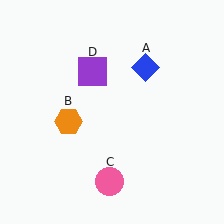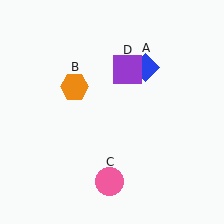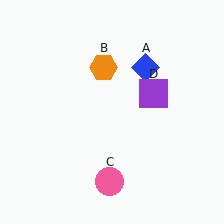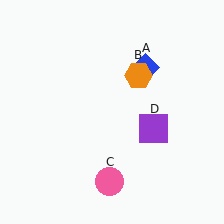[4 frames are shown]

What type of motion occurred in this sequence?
The orange hexagon (object B), purple square (object D) rotated clockwise around the center of the scene.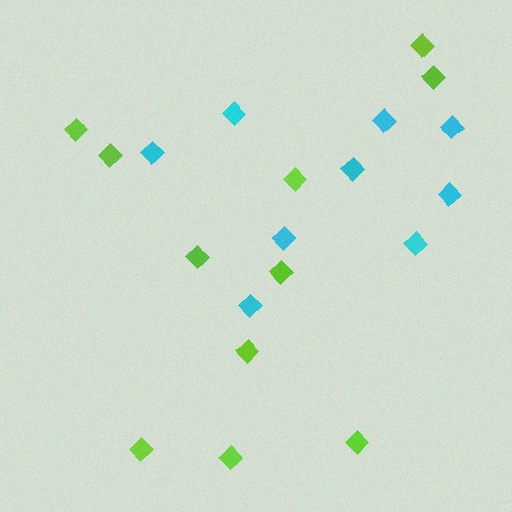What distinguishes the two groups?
There are 2 groups: one group of lime diamonds (11) and one group of cyan diamonds (9).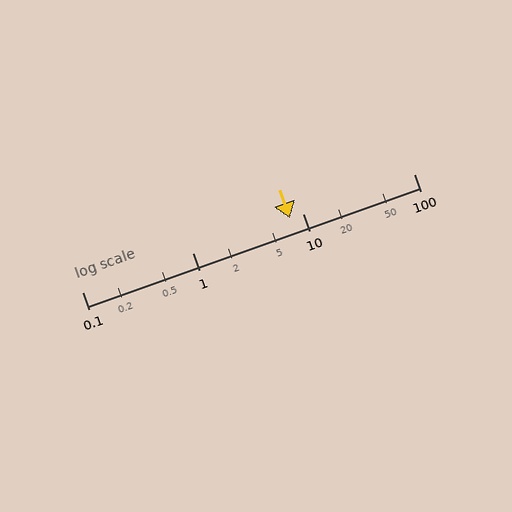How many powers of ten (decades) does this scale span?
The scale spans 3 decades, from 0.1 to 100.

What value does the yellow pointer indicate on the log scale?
The pointer indicates approximately 7.5.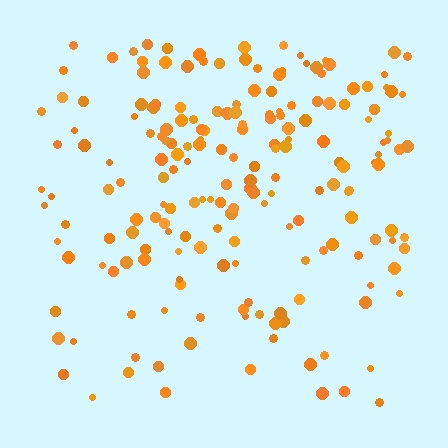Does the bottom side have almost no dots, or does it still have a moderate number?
Still a moderate number, just noticeably fewer than the top.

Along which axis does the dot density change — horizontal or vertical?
Vertical.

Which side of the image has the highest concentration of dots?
The top.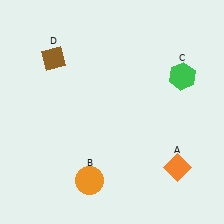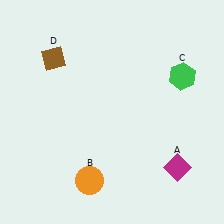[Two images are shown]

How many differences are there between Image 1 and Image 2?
There is 1 difference between the two images.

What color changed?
The diamond (A) changed from orange in Image 1 to magenta in Image 2.